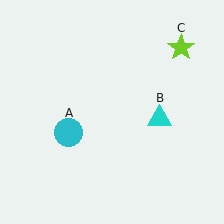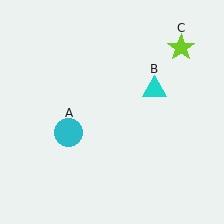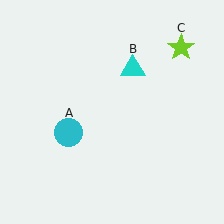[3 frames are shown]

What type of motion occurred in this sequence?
The cyan triangle (object B) rotated counterclockwise around the center of the scene.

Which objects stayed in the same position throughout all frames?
Cyan circle (object A) and lime star (object C) remained stationary.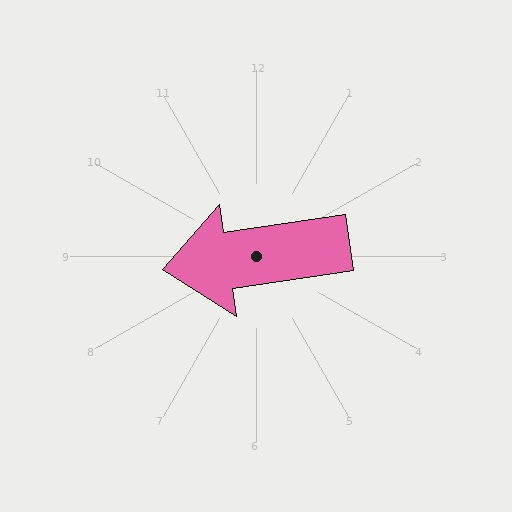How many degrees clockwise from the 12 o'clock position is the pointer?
Approximately 262 degrees.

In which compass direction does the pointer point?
West.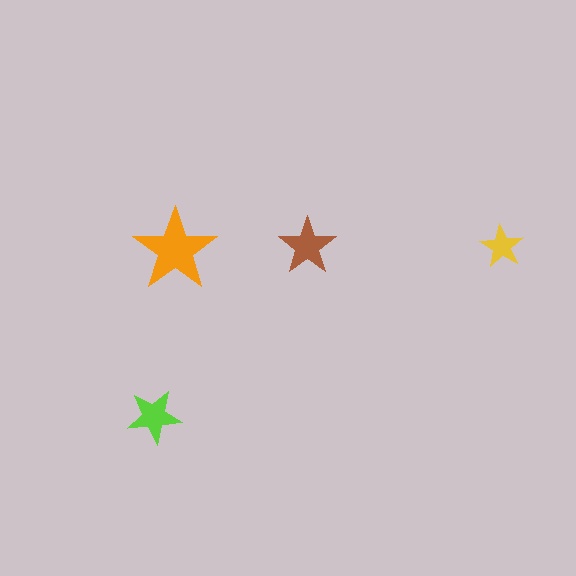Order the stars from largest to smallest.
the orange one, the brown one, the lime one, the yellow one.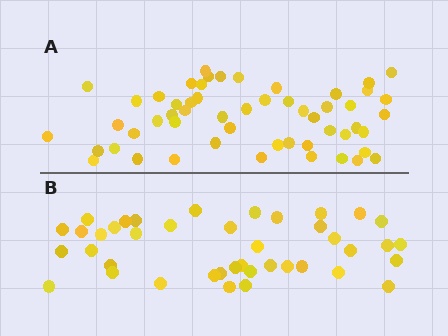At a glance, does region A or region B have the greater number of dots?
Region A (the top region) has more dots.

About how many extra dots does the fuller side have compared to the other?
Region A has approximately 15 more dots than region B.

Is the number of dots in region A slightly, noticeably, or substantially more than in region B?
Region A has noticeably more, but not dramatically so. The ratio is roughly 1.3 to 1.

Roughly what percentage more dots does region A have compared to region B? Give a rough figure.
About 30% more.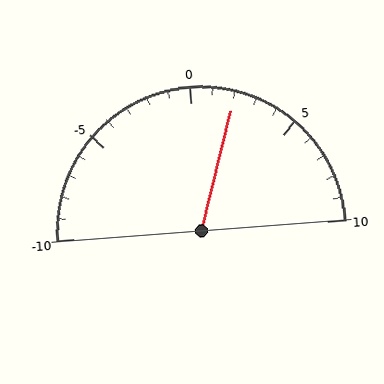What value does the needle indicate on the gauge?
The needle indicates approximately 2.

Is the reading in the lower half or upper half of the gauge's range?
The reading is in the upper half of the range (-10 to 10).